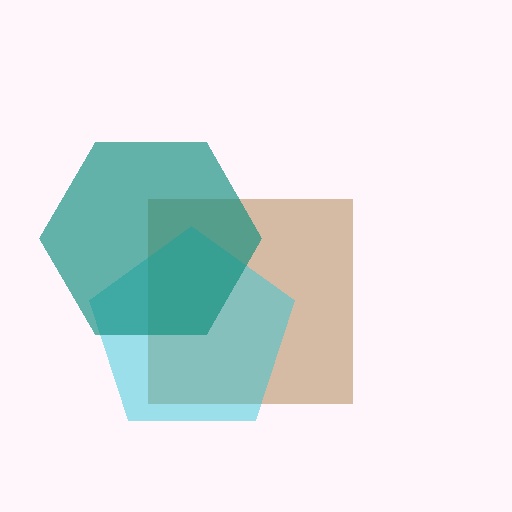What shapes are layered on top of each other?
The layered shapes are: a brown square, a cyan pentagon, a teal hexagon.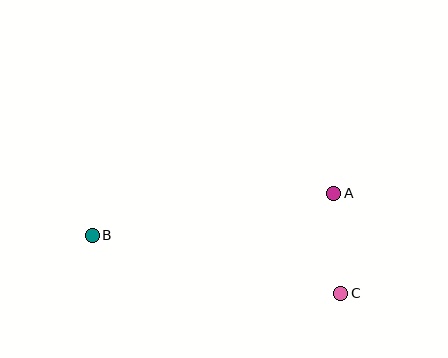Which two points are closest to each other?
Points A and C are closest to each other.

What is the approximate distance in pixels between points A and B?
The distance between A and B is approximately 245 pixels.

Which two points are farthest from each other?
Points B and C are farthest from each other.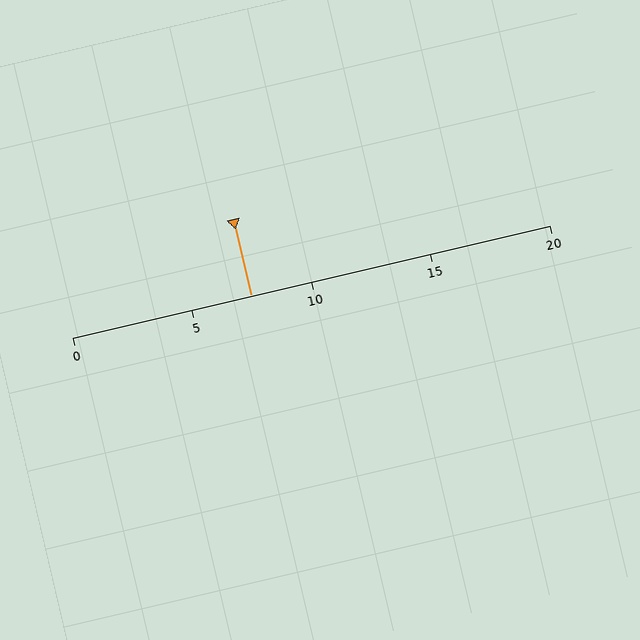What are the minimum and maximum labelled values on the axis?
The axis runs from 0 to 20.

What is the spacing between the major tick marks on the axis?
The major ticks are spaced 5 apart.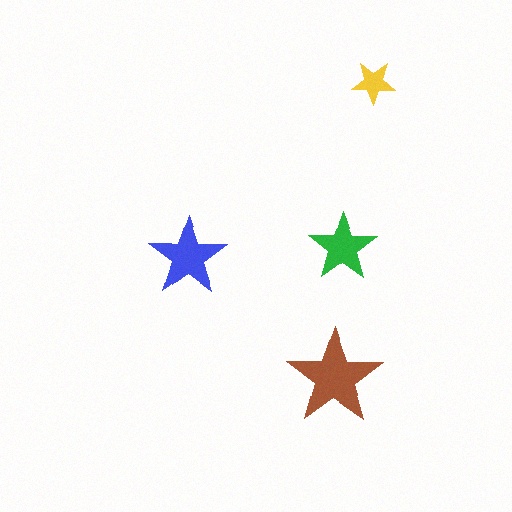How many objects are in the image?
There are 4 objects in the image.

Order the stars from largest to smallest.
the brown one, the blue one, the green one, the yellow one.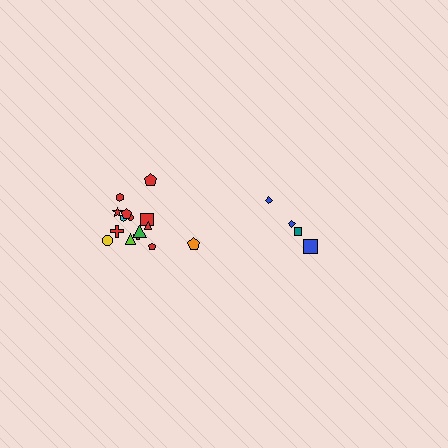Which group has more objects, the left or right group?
The left group.